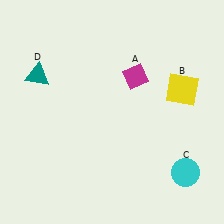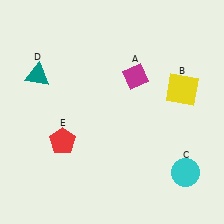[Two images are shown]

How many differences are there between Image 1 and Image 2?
There is 1 difference between the two images.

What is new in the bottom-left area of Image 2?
A red pentagon (E) was added in the bottom-left area of Image 2.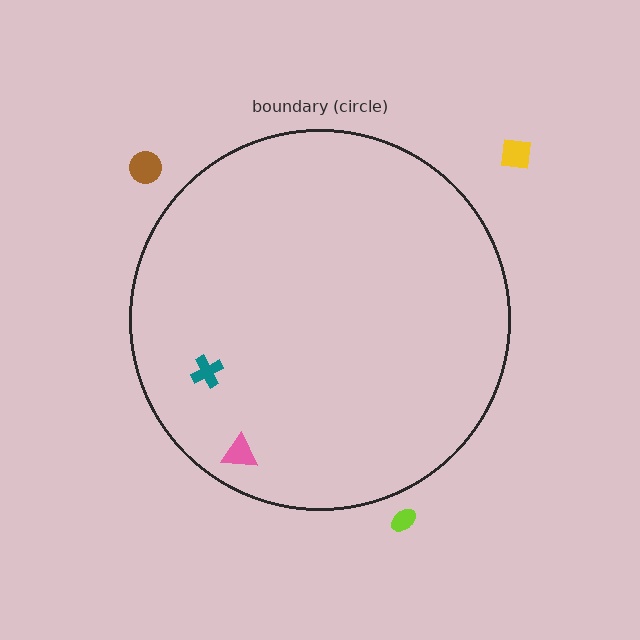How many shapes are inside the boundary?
2 inside, 3 outside.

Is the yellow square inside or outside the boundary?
Outside.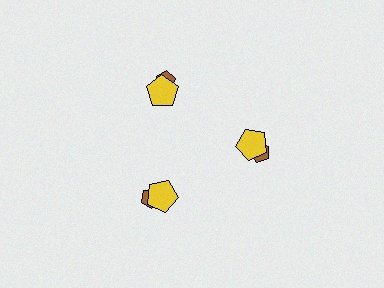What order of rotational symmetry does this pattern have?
This pattern has 3-fold rotational symmetry.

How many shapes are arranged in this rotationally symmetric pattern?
There are 6 shapes, arranged in 3 groups of 2.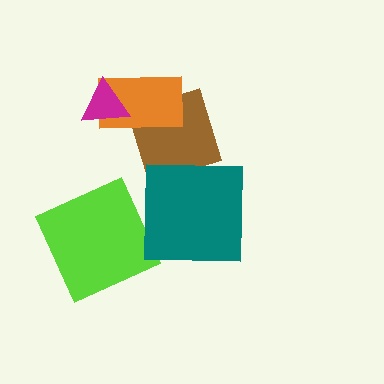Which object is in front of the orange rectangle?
The magenta triangle is in front of the orange rectangle.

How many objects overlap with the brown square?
1 object overlaps with the brown square.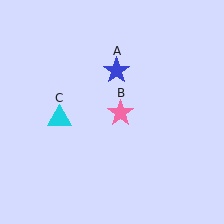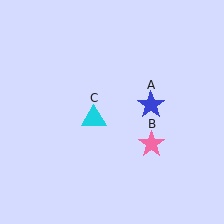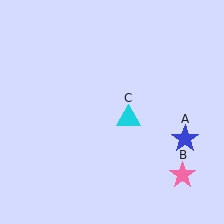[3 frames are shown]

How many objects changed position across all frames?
3 objects changed position: blue star (object A), pink star (object B), cyan triangle (object C).